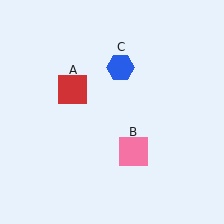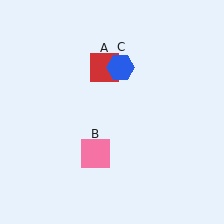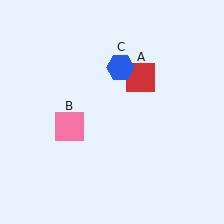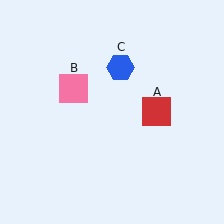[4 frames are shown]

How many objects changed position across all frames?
2 objects changed position: red square (object A), pink square (object B).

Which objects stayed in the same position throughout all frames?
Blue hexagon (object C) remained stationary.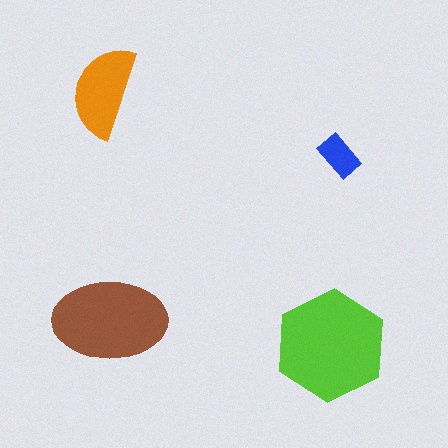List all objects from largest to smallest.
The lime hexagon, the brown ellipse, the orange semicircle, the blue rectangle.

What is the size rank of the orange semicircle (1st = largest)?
3rd.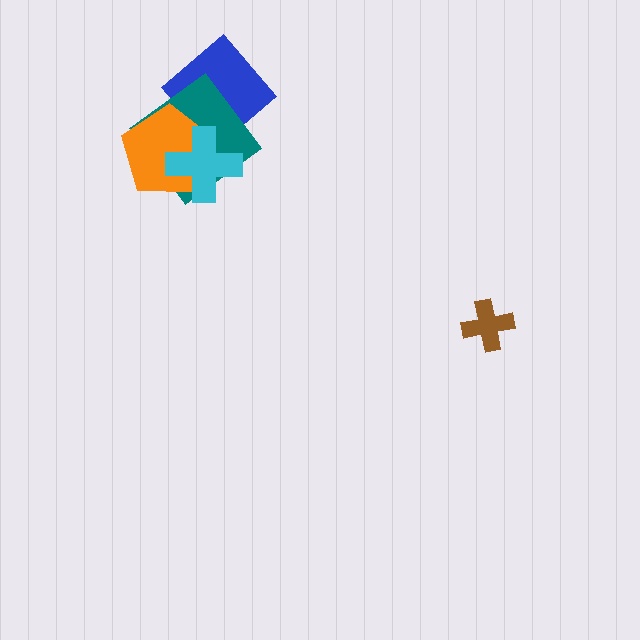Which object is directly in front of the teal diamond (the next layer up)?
The orange pentagon is directly in front of the teal diamond.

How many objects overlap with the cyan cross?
2 objects overlap with the cyan cross.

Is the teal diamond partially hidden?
Yes, it is partially covered by another shape.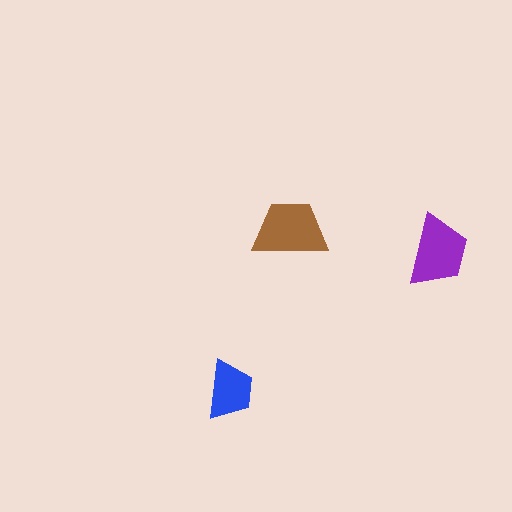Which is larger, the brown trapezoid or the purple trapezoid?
The brown one.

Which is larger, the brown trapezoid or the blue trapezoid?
The brown one.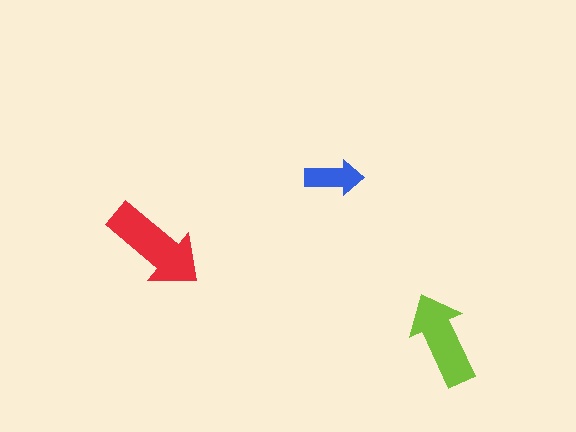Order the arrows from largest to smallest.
the red one, the lime one, the blue one.